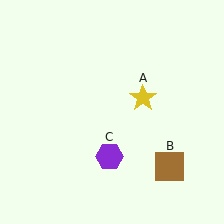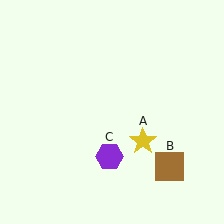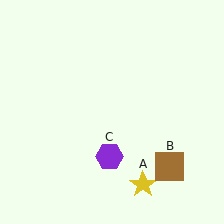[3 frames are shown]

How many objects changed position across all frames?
1 object changed position: yellow star (object A).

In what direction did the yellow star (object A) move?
The yellow star (object A) moved down.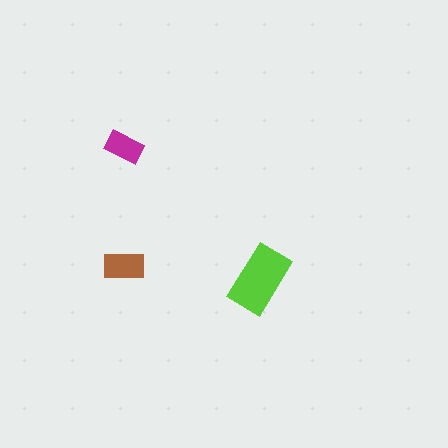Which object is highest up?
The magenta rectangle is topmost.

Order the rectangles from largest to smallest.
the lime one, the brown one, the magenta one.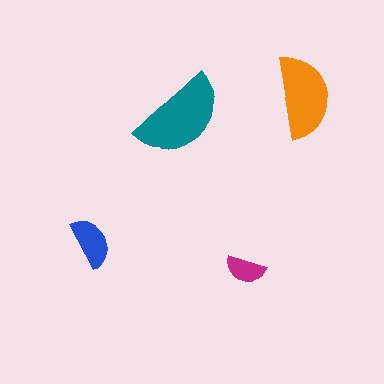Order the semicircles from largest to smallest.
the teal one, the orange one, the blue one, the magenta one.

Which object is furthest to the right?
The orange semicircle is rightmost.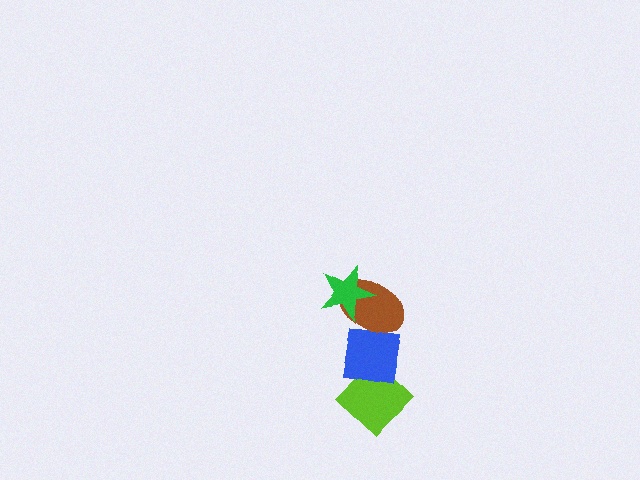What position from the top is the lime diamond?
The lime diamond is 4th from the top.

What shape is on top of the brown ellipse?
The green star is on top of the brown ellipse.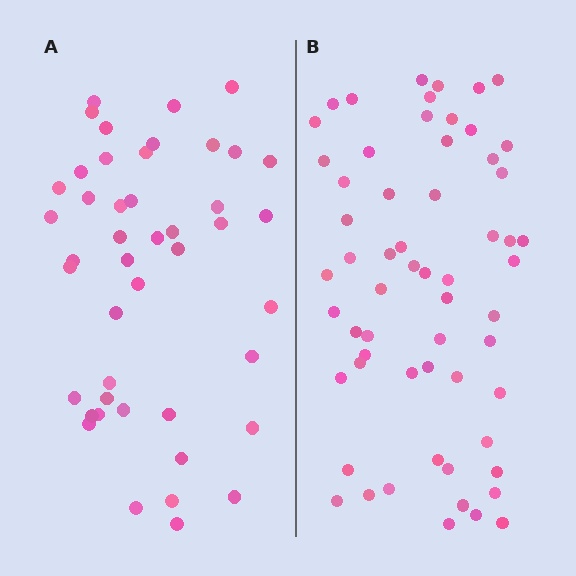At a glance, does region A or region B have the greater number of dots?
Region B (the right region) has more dots.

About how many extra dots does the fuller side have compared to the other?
Region B has approximately 15 more dots than region A.